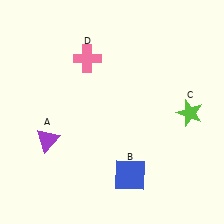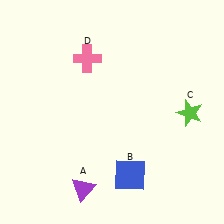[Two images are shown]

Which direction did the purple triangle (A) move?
The purple triangle (A) moved down.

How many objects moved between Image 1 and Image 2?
1 object moved between the two images.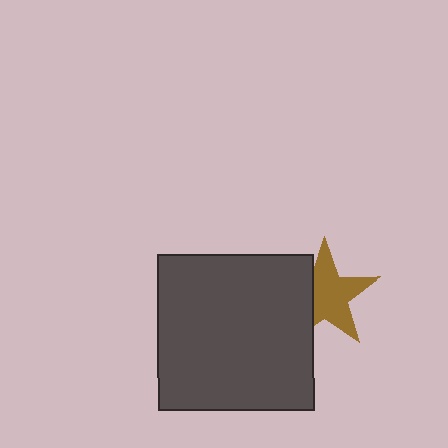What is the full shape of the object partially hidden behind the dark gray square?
The partially hidden object is a brown star.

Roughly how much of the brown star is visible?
Most of it is visible (roughly 70%).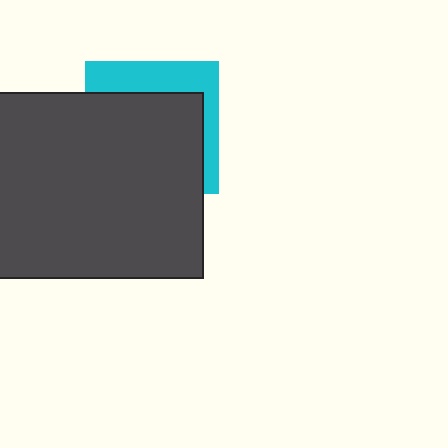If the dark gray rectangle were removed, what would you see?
You would see the complete cyan square.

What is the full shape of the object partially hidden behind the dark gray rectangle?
The partially hidden object is a cyan square.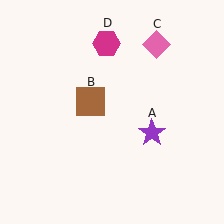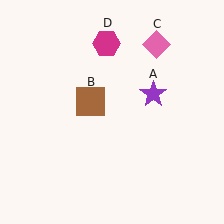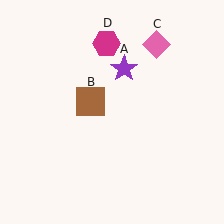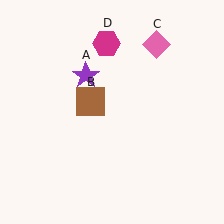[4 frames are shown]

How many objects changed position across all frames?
1 object changed position: purple star (object A).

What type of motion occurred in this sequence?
The purple star (object A) rotated counterclockwise around the center of the scene.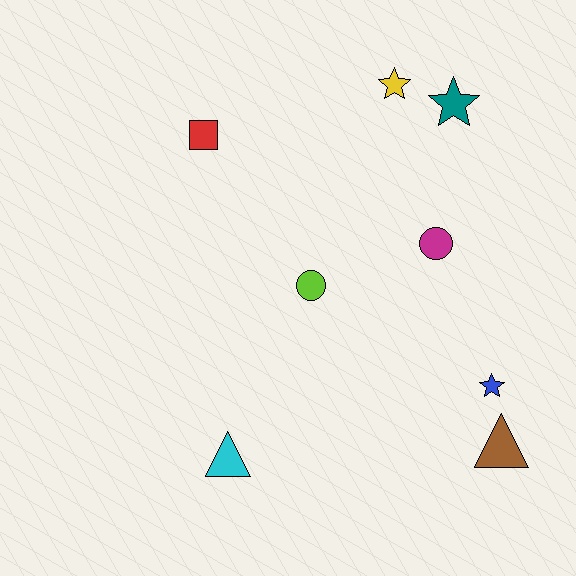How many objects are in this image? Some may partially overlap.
There are 8 objects.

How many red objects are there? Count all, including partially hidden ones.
There is 1 red object.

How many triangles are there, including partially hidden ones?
There are 2 triangles.